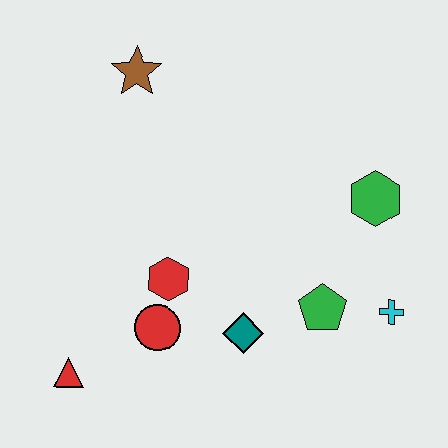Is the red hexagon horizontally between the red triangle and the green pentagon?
Yes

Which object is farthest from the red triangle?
The green hexagon is farthest from the red triangle.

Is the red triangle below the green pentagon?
Yes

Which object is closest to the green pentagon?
The cyan cross is closest to the green pentagon.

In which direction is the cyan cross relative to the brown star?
The cyan cross is to the right of the brown star.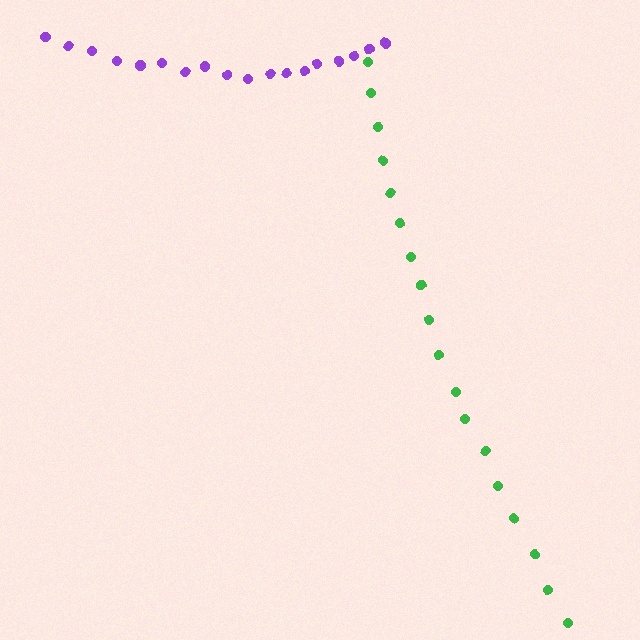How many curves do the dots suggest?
There are 2 distinct paths.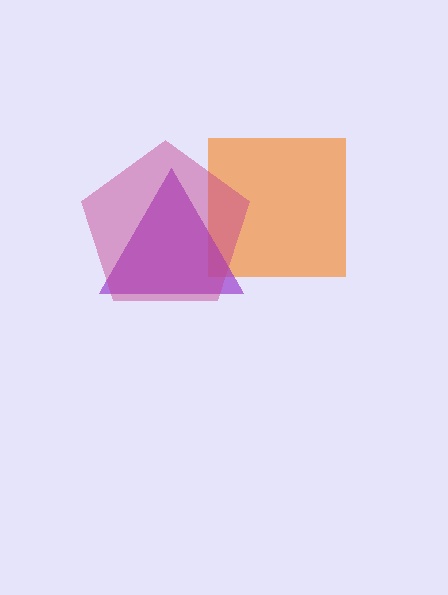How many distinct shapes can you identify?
There are 3 distinct shapes: an orange square, a purple triangle, a magenta pentagon.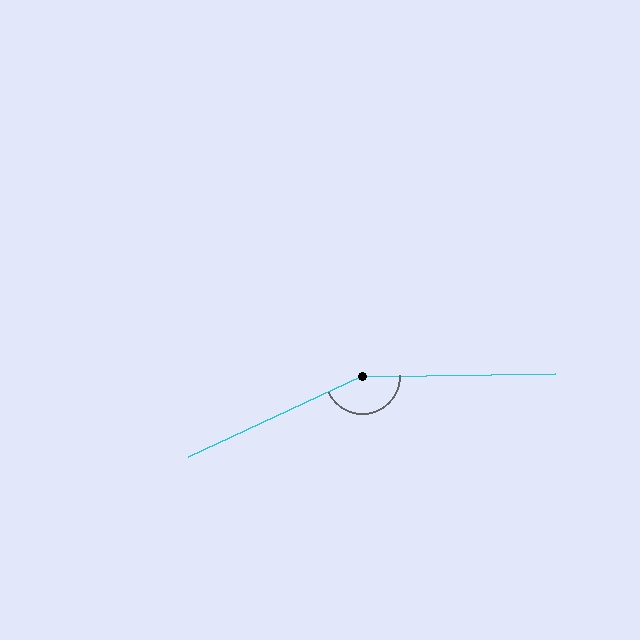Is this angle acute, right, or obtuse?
It is obtuse.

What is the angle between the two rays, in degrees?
Approximately 156 degrees.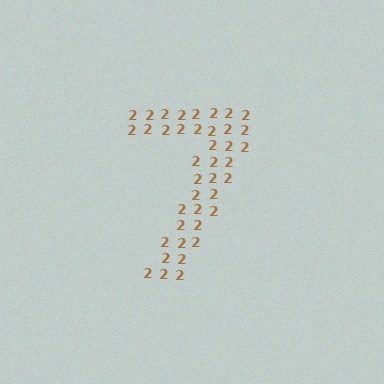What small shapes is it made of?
It is made of small digit 2's.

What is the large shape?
The large shape is the digit 7.